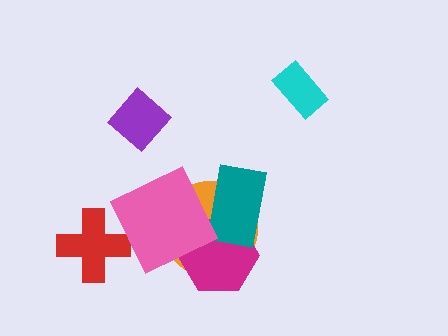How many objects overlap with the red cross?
0 objects overlap with the red cross.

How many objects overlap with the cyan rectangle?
0 objects overlap with the cyan rectangle.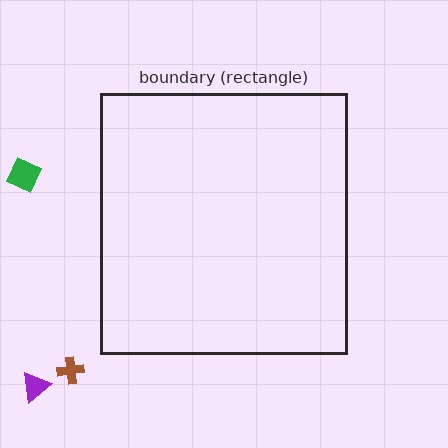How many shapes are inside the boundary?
0 inside, 3 outside.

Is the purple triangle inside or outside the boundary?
Outside.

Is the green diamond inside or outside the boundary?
Outside.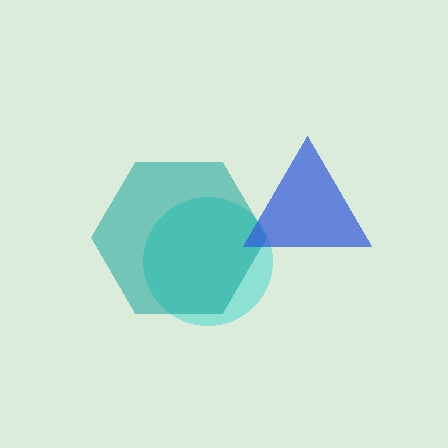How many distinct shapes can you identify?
There are 3 distinct shapes: a cyan circle, a teal hexagon, a blue triangle.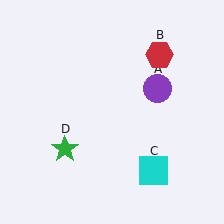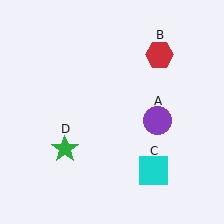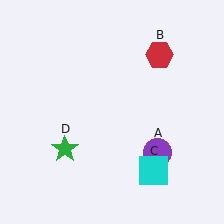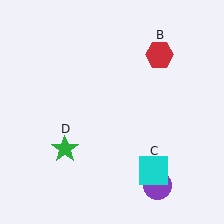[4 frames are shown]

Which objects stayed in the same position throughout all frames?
Red hexagon (object B) and cyan square (object C) and green star (object D) remained stationary.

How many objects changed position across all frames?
1 object changed position: purple circle (object A).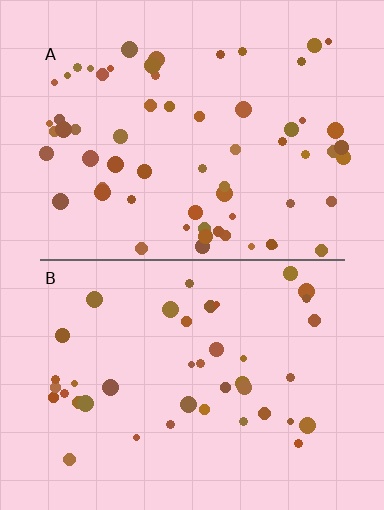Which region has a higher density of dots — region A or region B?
A (the top).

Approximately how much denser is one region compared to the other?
Approximately 1.6× — region A over region B.